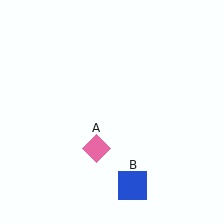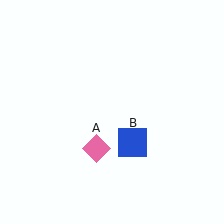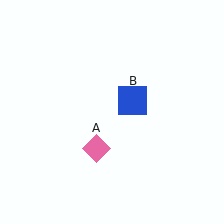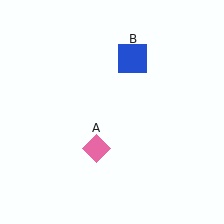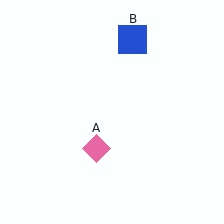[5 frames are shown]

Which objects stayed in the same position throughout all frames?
Pink diamond (object A) remained stationary.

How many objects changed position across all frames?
1 object changed position: blue square (object B).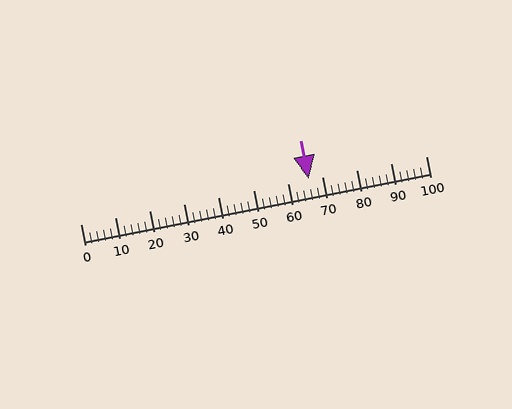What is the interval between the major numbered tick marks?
The major tick marks are spaced 10 units apart.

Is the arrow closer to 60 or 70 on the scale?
The arrow is closer to 70.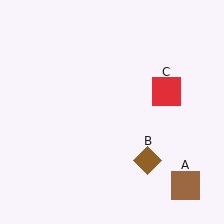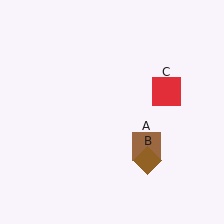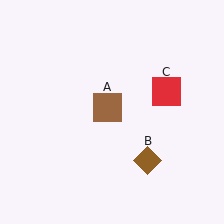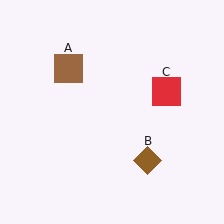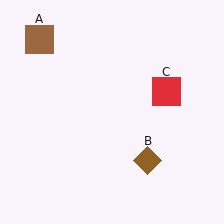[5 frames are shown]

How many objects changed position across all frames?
1 object changed position: brown square (object A).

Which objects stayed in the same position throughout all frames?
Brown diamond (object B) and red square (object C) remained stationary.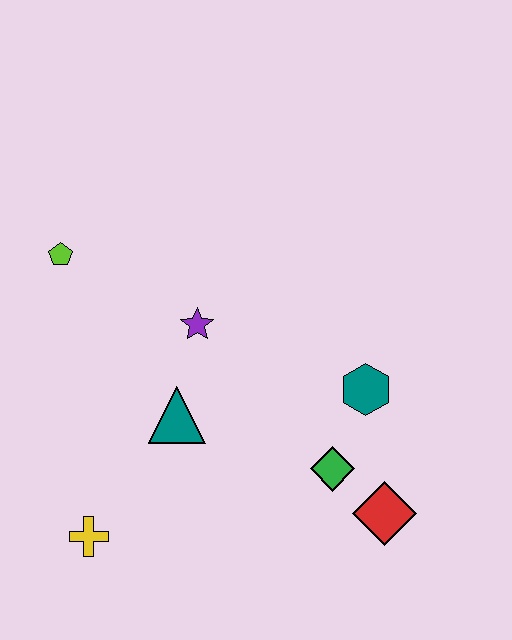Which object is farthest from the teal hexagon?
The lime pentagon is farthest from the teal hexagon.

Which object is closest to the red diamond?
The green diamond is closest to the red diamond.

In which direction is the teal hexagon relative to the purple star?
The teal hexagon is to the right of the purple star.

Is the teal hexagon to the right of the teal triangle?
Yes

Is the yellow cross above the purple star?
No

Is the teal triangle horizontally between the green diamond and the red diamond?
No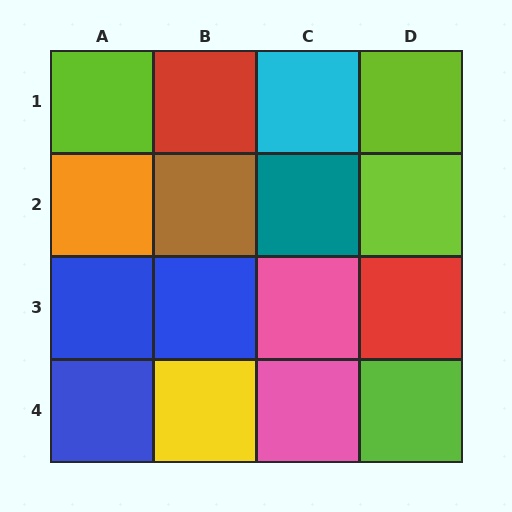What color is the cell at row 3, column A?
Blue.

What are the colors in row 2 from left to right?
Orange, brown, teal, lime.